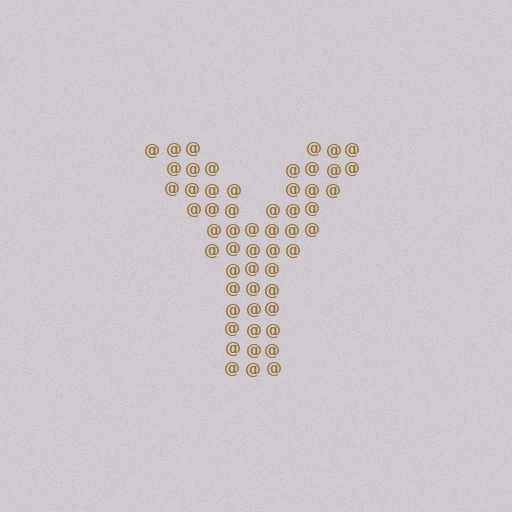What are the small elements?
The small elements are at signs.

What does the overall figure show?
The overall figure shows the letter Y.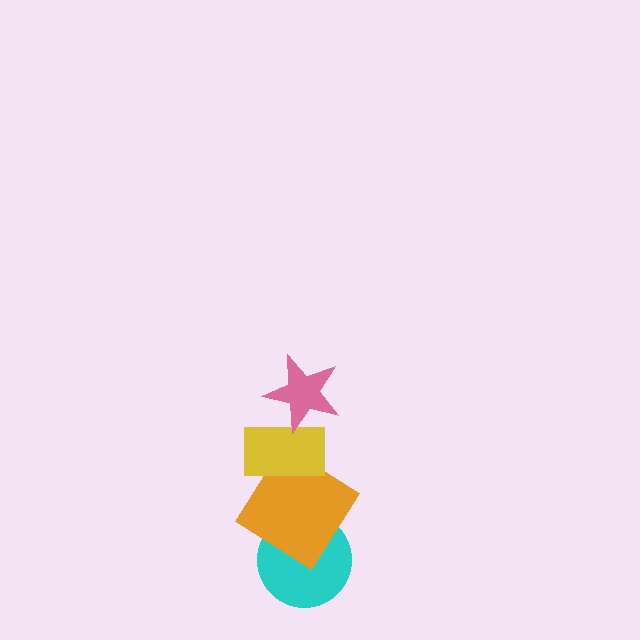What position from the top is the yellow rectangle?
The yellow rectangle is 2nd from the top.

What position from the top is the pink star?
The pink star is 1st from the top.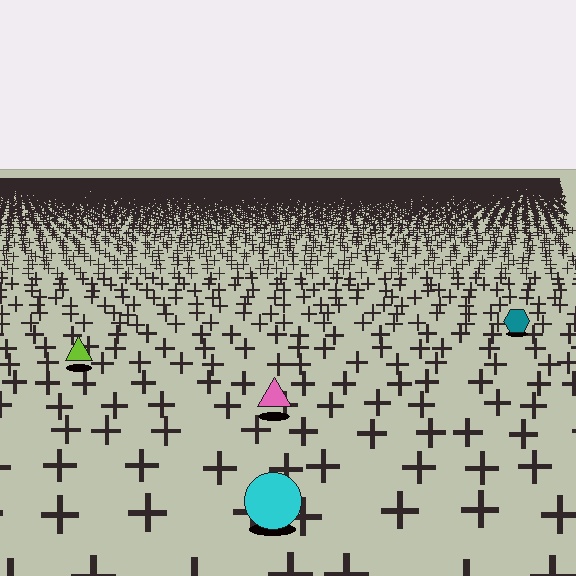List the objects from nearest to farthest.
From nearest to farthest: the cyan circle, the pink triangle, the lime triangle, the teal hexagon.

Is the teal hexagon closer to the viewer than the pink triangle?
No. The pink triangle is closer — you can tell from the texture gradient: the ground texture is coarser near it.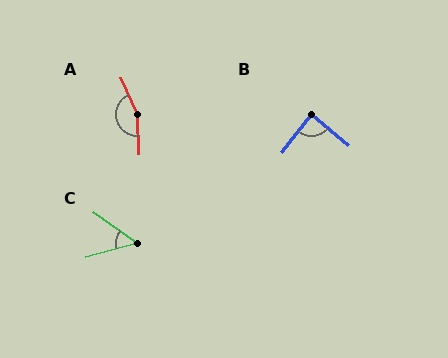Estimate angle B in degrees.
Approximately 88 degrees.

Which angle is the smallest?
C, at approximately 50 degrees.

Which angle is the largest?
A, at approximately 158 degrees.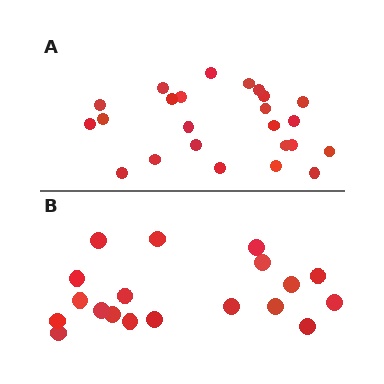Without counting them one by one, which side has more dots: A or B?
Region A (the top region) has more dots.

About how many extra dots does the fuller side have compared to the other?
Region A has about 5 more dots than region B.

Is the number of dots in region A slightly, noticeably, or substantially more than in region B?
Region A has noticeably more, but not dramatically so. The ratio is roughly 1.3 to 1.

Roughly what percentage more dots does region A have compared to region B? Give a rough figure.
About 25% more.